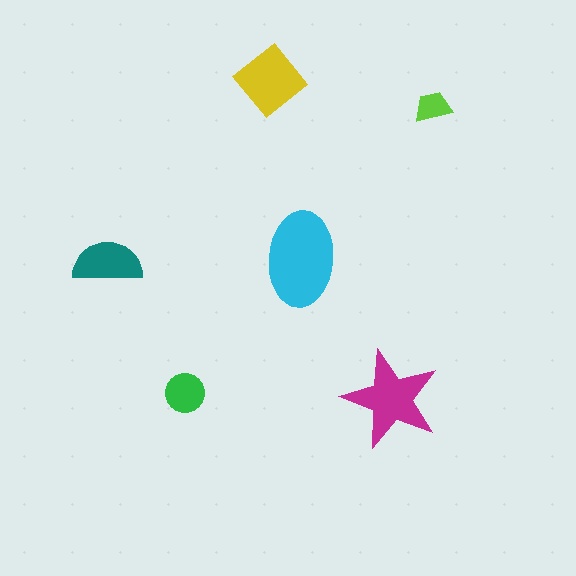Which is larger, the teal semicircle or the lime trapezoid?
The teal semicircle.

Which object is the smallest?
The lime trapezoid.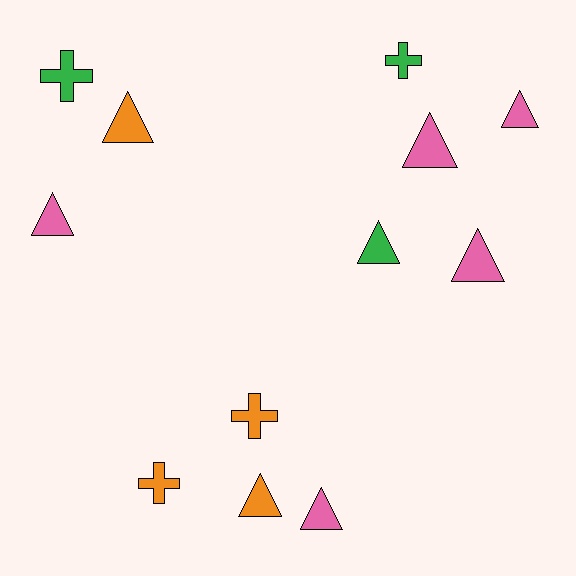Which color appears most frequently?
Pink, with 5 objects.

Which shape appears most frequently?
Triangle, with 8 objects.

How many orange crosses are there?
There are 2 orange crosses.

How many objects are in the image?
There are 12 objects.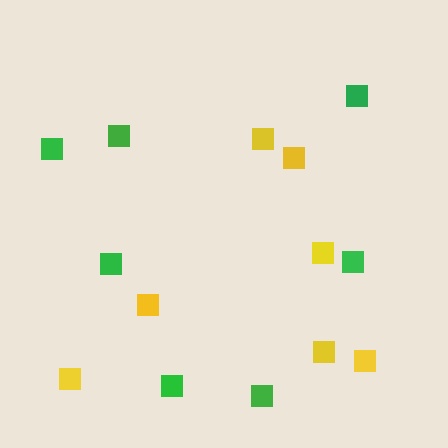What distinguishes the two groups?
There are 2 groups: one group of green squares (7) and one group of yellow squares (7).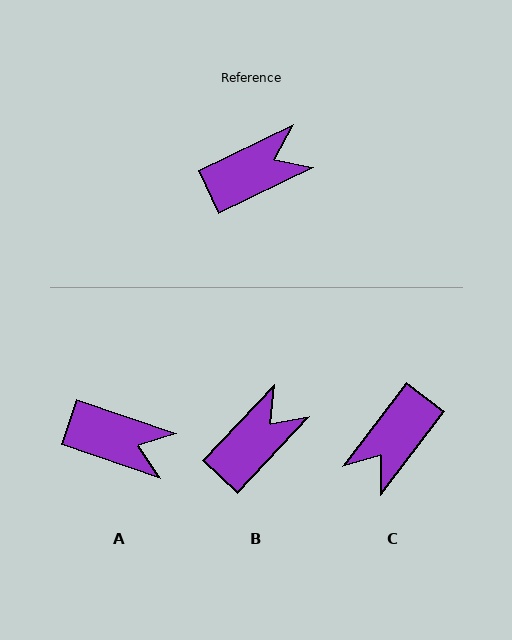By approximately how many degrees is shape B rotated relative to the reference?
Approximately 21 degrees counter-clockwise.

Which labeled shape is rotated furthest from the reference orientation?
C, about 153 degrees away.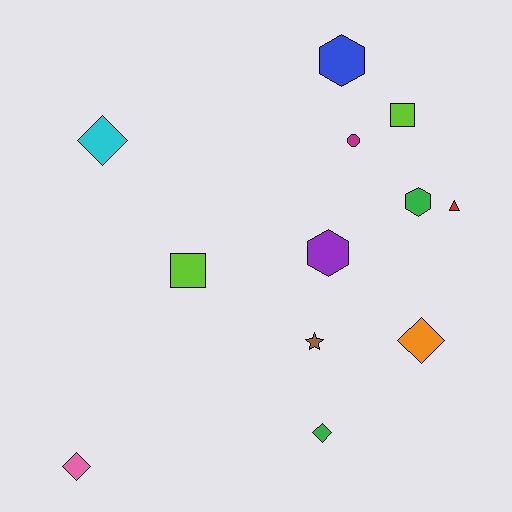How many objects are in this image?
There are 12 objects.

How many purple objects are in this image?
There is 1 purple object.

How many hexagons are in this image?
There are 3 hexagons.